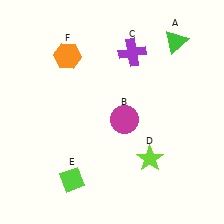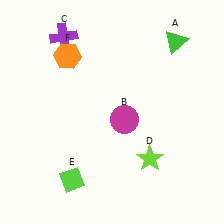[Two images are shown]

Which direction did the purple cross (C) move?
The purple cross (C) moved left.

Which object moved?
The purple cross (C) moved left.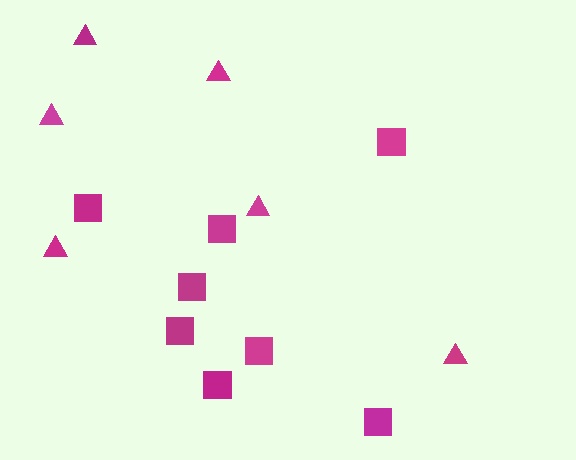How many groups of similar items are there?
There are 2 groups: one group of triangles (6) and one group of squares (8).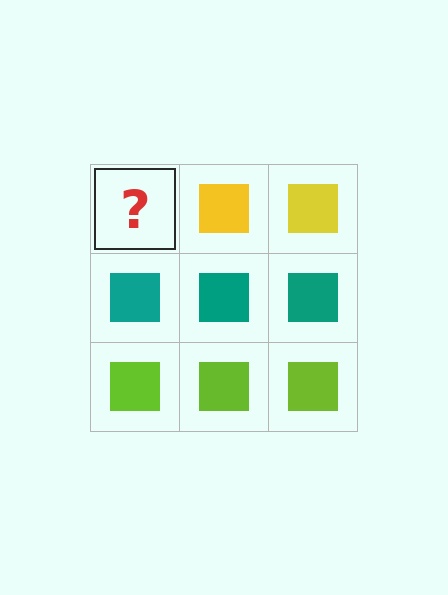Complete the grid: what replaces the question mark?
The question mark should be replaced with a yellow square.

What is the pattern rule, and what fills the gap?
The rule is that each row has a consistent color. The gap should be filled with a yellow square.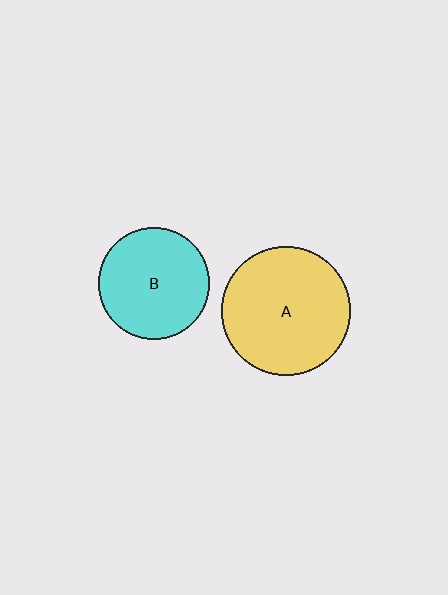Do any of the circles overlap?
No, none of the circles overlap.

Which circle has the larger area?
Circle A (yellow).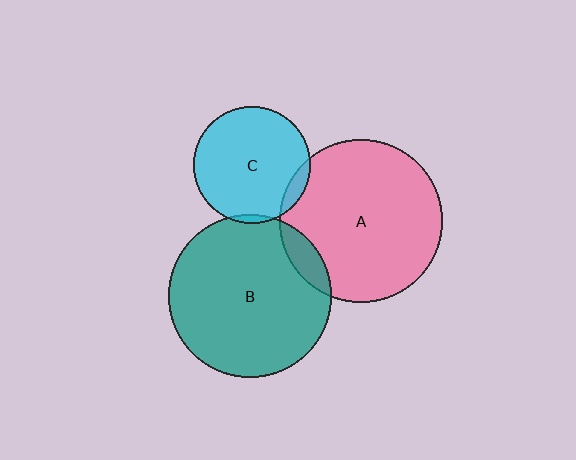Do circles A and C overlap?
Yes.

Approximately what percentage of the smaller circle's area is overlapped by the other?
Approximately 5%.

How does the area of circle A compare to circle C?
Approximately 2.0 times.